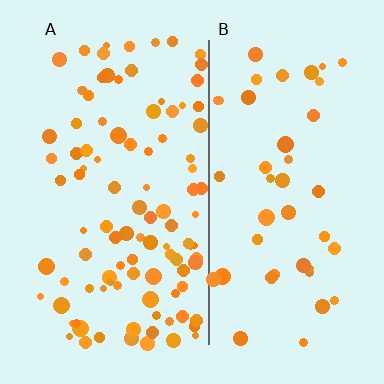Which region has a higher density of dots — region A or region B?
A (the left).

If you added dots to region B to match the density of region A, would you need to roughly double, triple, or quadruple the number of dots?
Approximately double.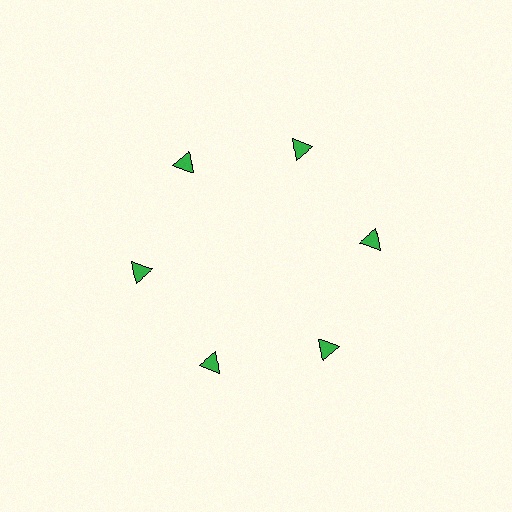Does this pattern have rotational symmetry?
Yes, this pattern has 6-fold rotational symmetry. It looks the same after rotating 60 degrees around the center.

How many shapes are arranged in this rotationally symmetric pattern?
There are 6 shapes, arranged in 6 groups of 1.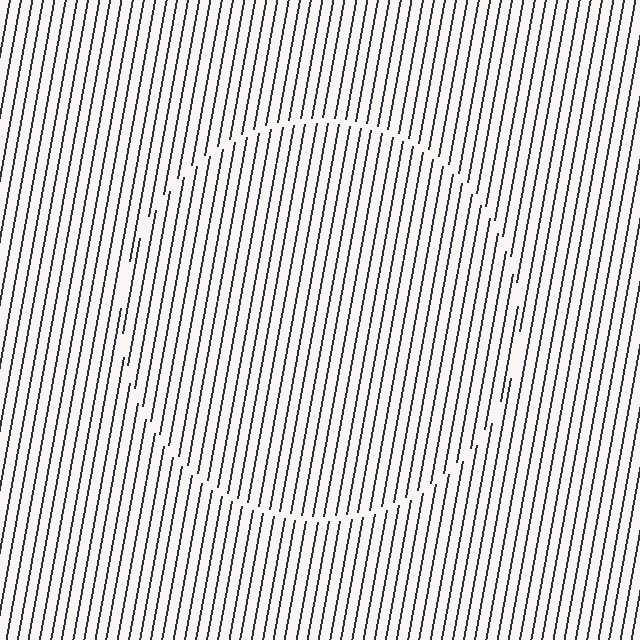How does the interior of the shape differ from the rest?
The interior of the shape contains the same grating, shifted by half a period — the contour is defined by the phase discontinuity where line-ends from the inner and outer gratings abut.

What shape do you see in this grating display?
An illusory circle. The interior of the shape contains the same grating, shifted by half a period — the contour is defined by the phase discontinuity where line-ends from the inner and outer gratings abut.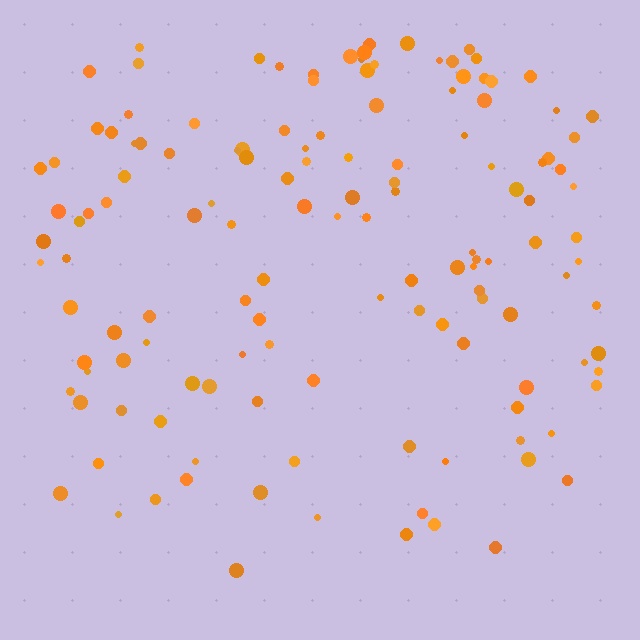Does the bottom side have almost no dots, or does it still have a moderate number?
Still a moderate number, just noticeably fewer than the top.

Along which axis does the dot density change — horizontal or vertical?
Vertical.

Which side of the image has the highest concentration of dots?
The top.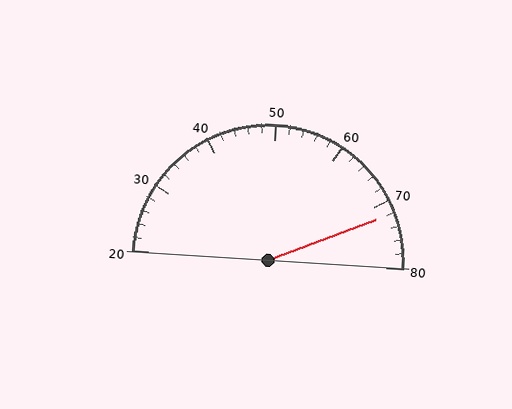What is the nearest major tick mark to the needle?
The nearest major tick mark is 70.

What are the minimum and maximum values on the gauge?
The gauge ranges from 20 to 80.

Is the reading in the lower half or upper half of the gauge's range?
The reading is in the upper half of the range (20 to 80).